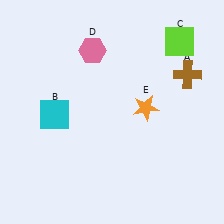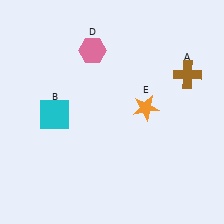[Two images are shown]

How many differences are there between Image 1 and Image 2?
There is 1 difference between the two images.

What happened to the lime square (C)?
The lime square (C) was removed in Image 2. It was in the top-right area of Image 1.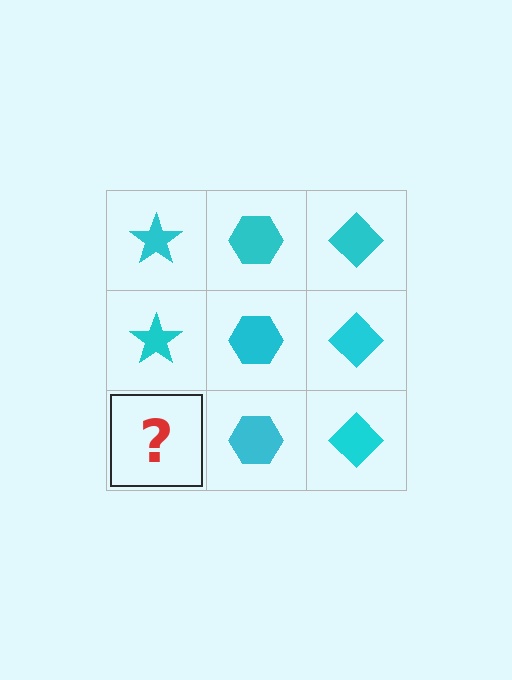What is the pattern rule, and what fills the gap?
The rule is that each column has a consistent shape. The gap should be filled with a cyan star.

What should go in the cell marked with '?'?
The missing cell should contain a cyan star.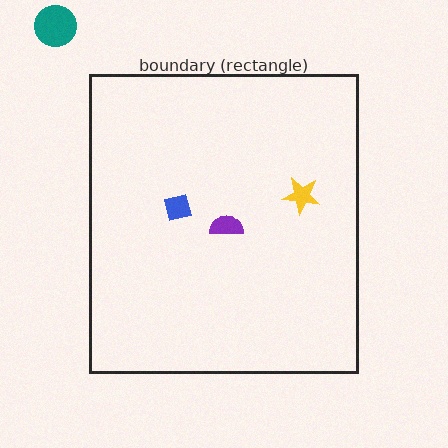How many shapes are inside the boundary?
3 inside, 1 outside.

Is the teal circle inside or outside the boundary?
Outside.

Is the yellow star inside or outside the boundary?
Inside.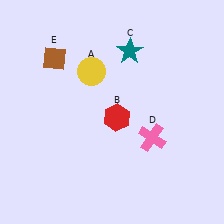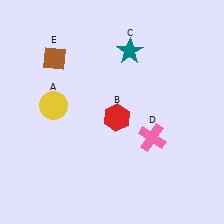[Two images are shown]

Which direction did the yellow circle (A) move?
The yellow circle (A) moved left.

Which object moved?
The yellow circle (A) moved left.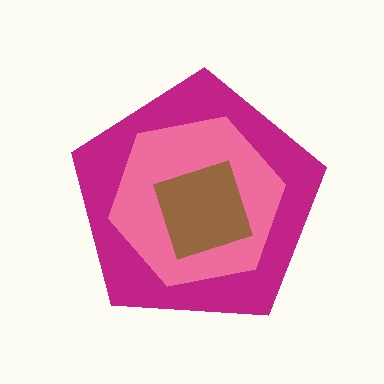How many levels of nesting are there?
3.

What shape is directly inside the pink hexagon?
The brown diamond.